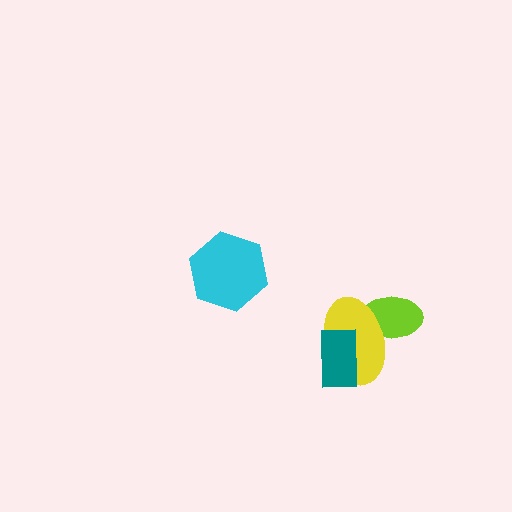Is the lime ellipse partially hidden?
Yes, it is partially covered by another shape.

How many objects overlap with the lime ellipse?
1 object overlaps with the lime ellipse.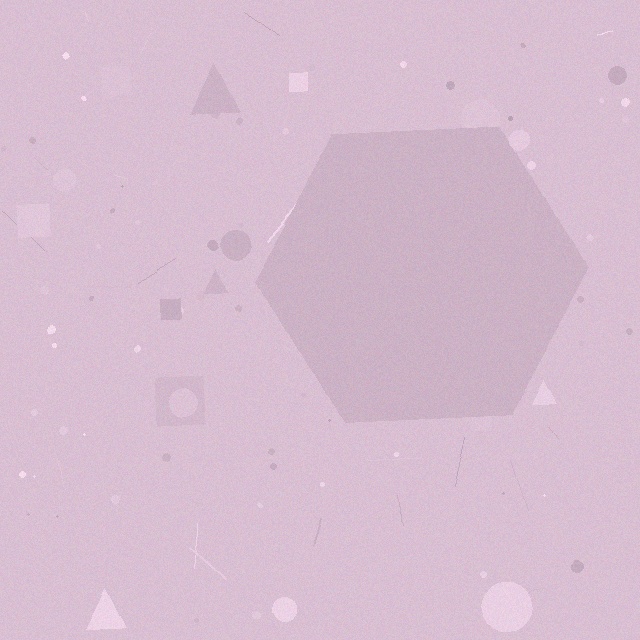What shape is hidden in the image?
A hexagon is hidden in the image.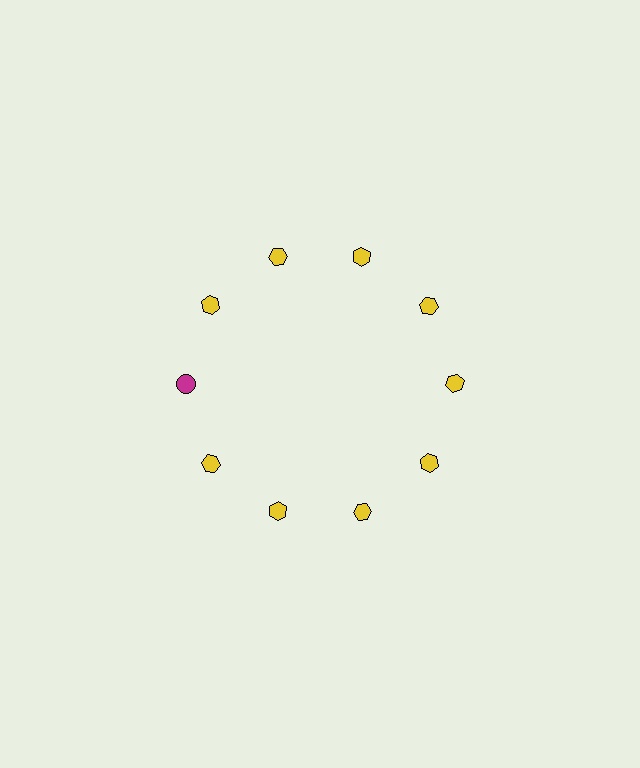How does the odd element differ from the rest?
It differs in both color (magenta instead of yellow) and shape (circle instead of hexagon).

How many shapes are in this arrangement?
There are 10 shapes arranged in a ring pattern.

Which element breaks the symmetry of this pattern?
The magenta circle at roughly the 9 o'clock position breaks the symmetry. All other shapes are yellow hexagons.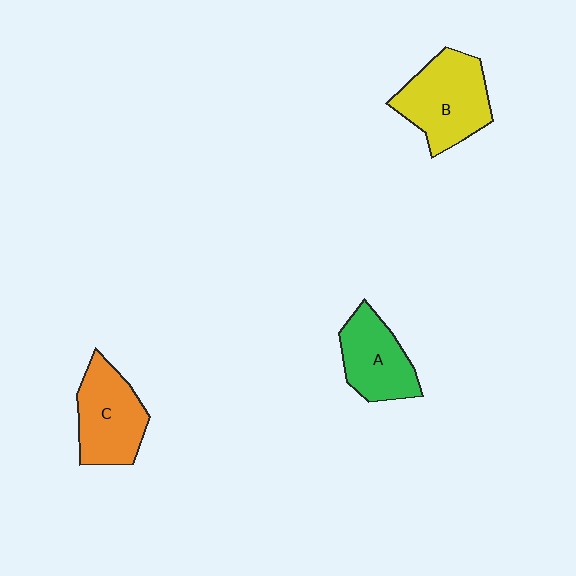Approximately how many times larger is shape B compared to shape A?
Approximately 1.3 times.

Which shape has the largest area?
Shape B (yellow).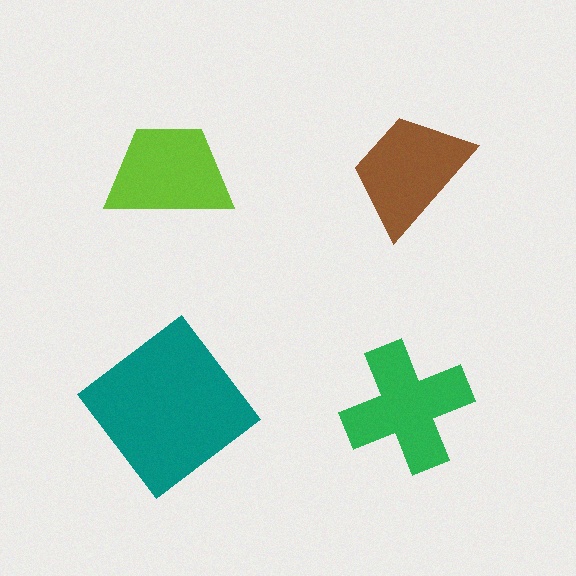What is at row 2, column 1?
A teal diamond.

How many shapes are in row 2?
2 shapes.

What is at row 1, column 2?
A brown trapezoid.